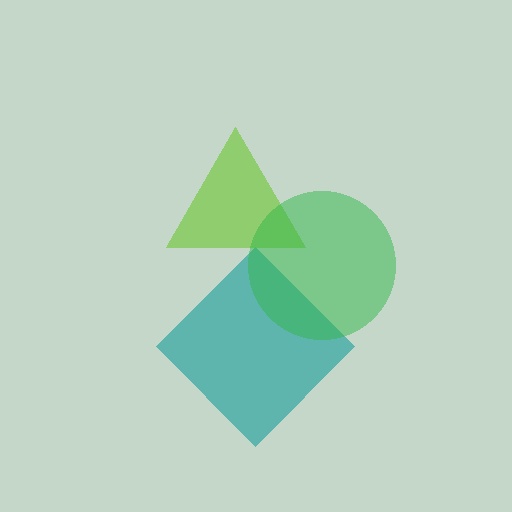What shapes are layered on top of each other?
The layered shapes are: a teal diamond, a lime triangle, a green circle.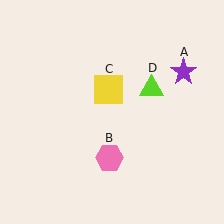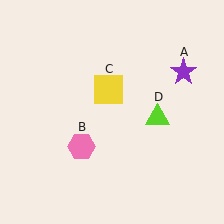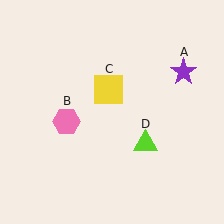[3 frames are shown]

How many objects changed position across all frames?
2 objects changed position: pink hexagon (object B), lime triangle (object D).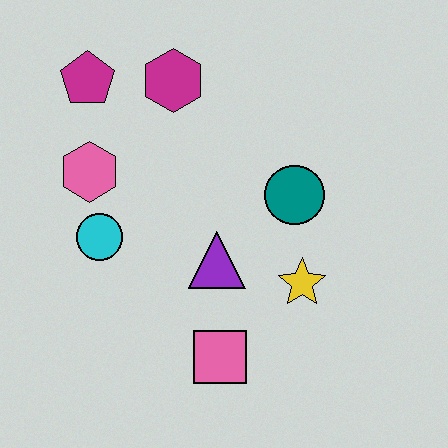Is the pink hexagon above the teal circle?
Yes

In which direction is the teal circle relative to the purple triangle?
The teal circle is to the right of the purple triangle.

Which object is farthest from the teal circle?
The magenta pentagon is farthest from the teal circle.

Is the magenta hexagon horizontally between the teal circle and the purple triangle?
No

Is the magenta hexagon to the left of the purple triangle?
Yes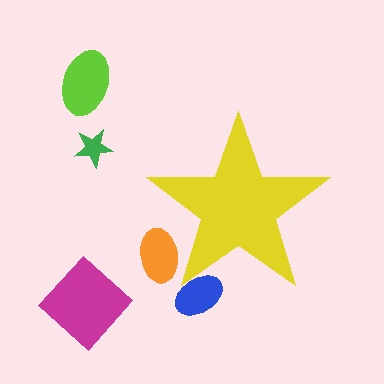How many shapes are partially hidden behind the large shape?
2 shapes are partially hidden.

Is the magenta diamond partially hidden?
No, the magenta diamond is fully visible.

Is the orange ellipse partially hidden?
Yes, the orange ellipse is partially hidden behind the yellow star.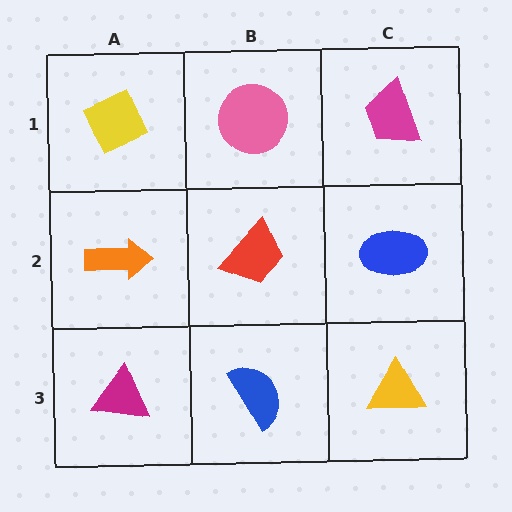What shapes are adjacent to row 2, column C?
A magenta trapezoid (row 1, column C), a yellow triangle (row 3, column C), a red trapezoid (row 2, column B).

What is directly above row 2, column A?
A yellow diamond.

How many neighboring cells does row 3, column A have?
2.